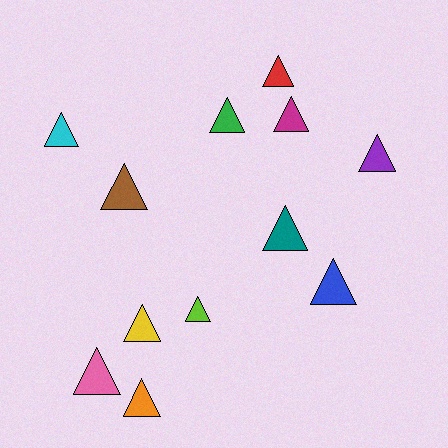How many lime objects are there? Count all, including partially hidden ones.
There is 1 lime object.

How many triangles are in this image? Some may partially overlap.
There are 12 triangles.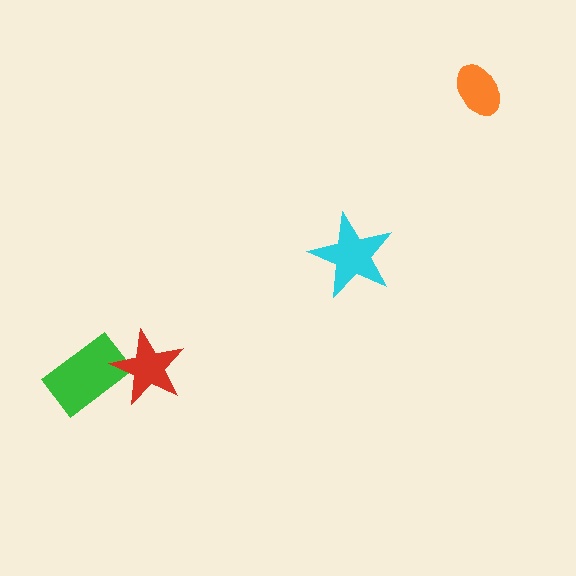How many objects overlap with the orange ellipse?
0 objects overlap with the orange ellipse.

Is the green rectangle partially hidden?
Yes, it is partially covered by another shape.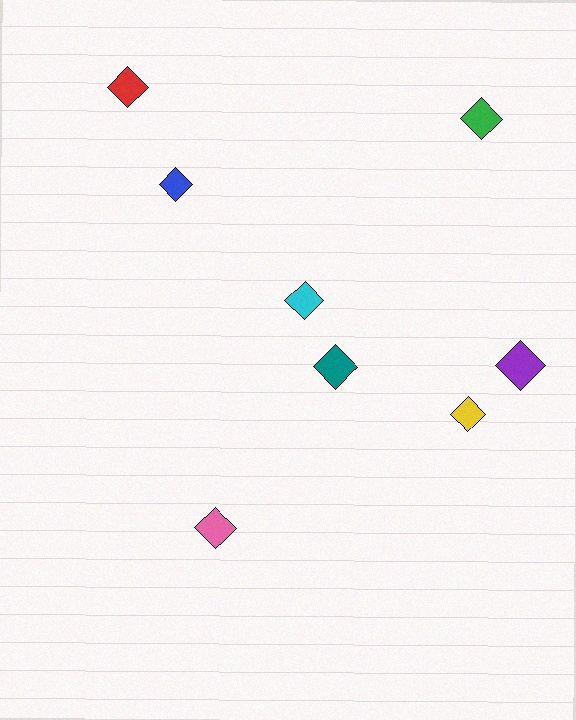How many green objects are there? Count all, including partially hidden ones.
There is 1 green object.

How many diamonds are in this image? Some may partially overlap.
There are 8 diamonds.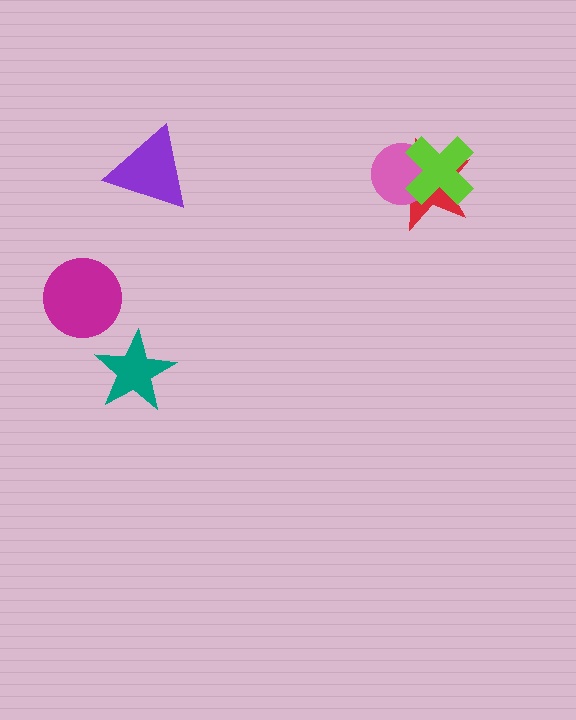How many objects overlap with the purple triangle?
0 objects overlap with the purple triangle.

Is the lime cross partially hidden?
No, no other shape covers it.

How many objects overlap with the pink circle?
2 objects overlap with the pink circle.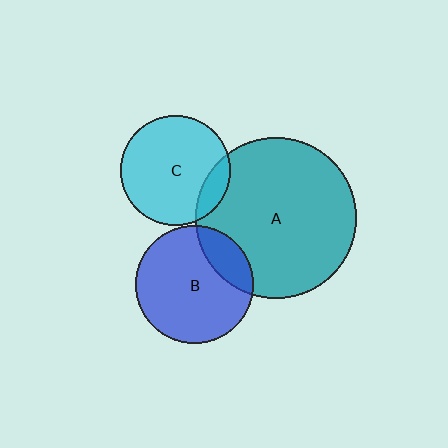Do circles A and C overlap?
Yes.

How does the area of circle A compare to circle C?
Approximately 2.2 times.